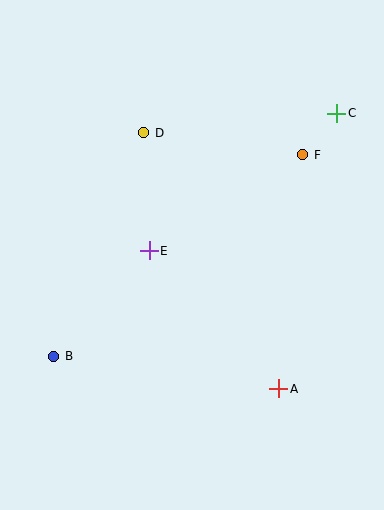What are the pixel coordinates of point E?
Point E is at (149, 251).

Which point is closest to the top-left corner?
Point D is closest to the top-left corner.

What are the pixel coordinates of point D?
Point D is at (144, 133).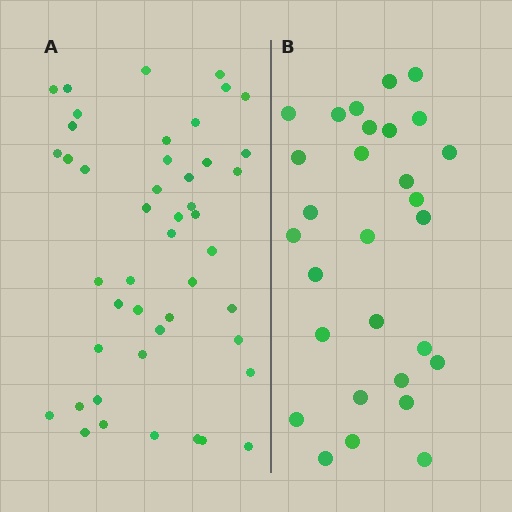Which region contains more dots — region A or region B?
Region A (the left region) has more dots.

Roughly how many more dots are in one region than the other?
Region A has approximately 15 more dots than region B.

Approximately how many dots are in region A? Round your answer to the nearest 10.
About 50 dots. (The exact count is 46, which rounds to 50.)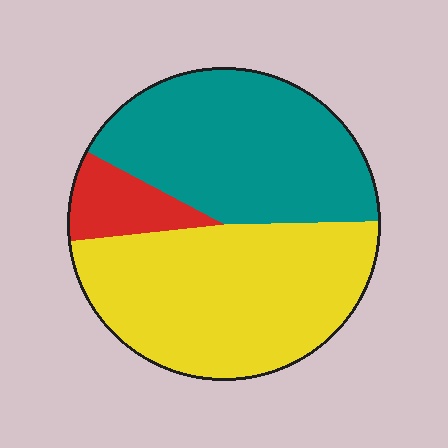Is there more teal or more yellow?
Yellow.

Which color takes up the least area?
Red, at roughly 10%.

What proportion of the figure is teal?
Teal covers 42% of the figure.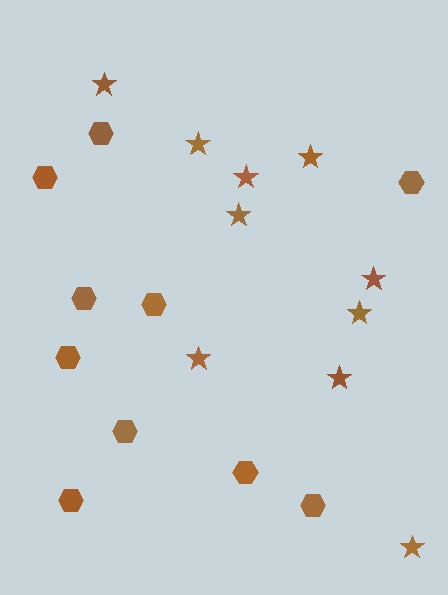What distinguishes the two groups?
There are 2 groups: one group of stars (10) and one group of hexagons (10).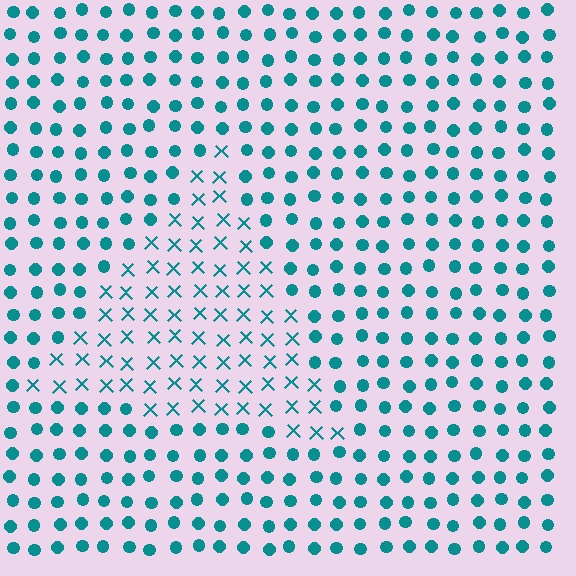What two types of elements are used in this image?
The image uses X marks inside the triangle region and circles outside it.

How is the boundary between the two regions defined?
The boundary is defined by a change in element shape: X marks inside vs. circles outside. All elements share the same color and spacing.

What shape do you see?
I see a triangle.